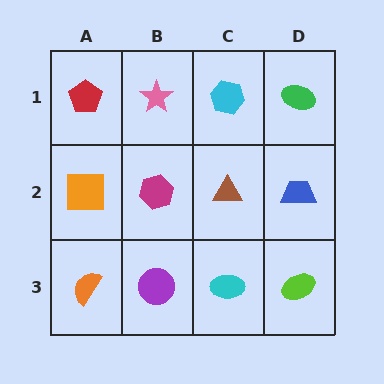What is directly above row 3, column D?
A blue trapezoid.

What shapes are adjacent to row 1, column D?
A blue trapezoid (row 2, column D), a cyan hexagon (row 1, column C).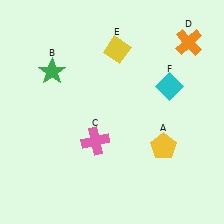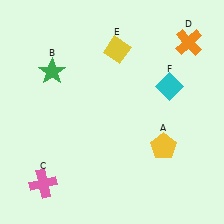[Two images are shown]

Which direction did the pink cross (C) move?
The pink cross (C) moved left.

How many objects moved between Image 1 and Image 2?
1 object moved between the two images.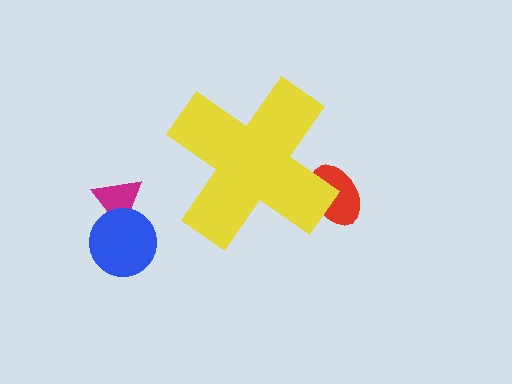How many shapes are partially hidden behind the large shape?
1 shape is partially hidden.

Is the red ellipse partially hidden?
Yes, the red ellipse is partially hidden behind the yellow cross.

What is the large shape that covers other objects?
A yellow cross.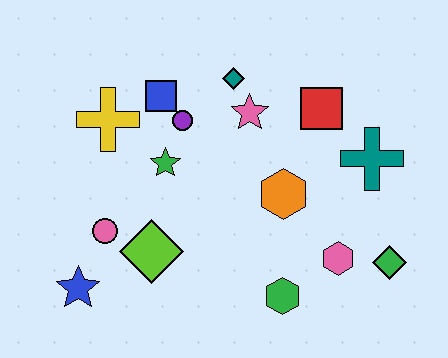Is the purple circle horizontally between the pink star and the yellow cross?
Yes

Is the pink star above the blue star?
Yes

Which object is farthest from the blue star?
The teal cross is farthest from the blue star.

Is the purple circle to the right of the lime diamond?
Yes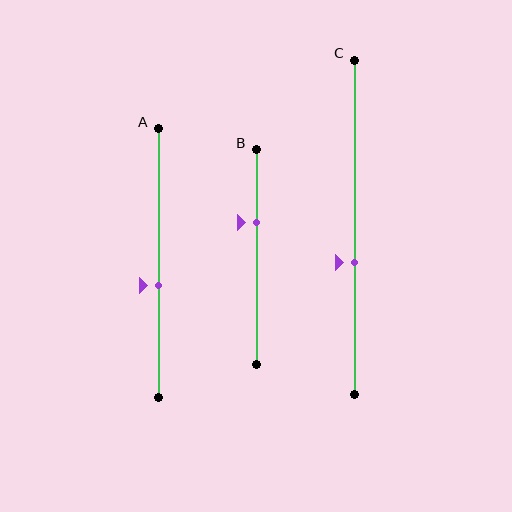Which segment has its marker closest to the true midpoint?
Segment A has its marker closest to the true midpoint.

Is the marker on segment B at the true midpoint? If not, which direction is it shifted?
No, the marker on segment B is shifted upward by about 16% of the segment length.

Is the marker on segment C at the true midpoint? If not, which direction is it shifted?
No, the marker on segment C is shifted downward by about 11% of the segment length.